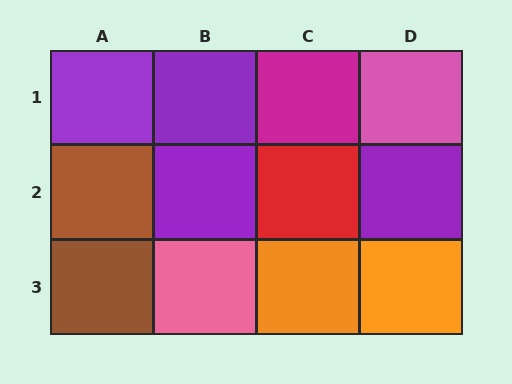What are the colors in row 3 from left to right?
Brown, pink, orange, orange.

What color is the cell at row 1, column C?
Magenta.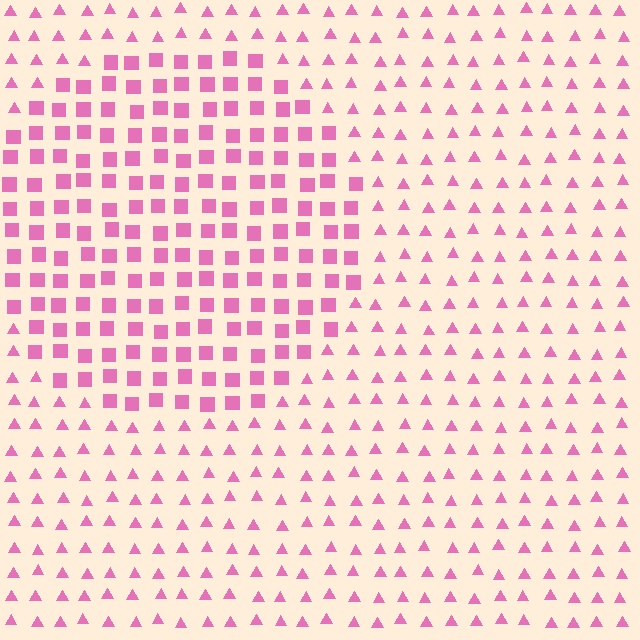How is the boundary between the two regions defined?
The boundary is defined by a change in element shape: squares inside vs. triangles outside. All elements share the same color and spacing.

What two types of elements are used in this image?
The image uses squares inside the circle region and triangles outside it.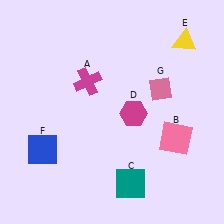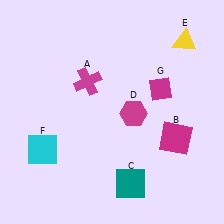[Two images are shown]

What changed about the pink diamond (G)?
In Image 1, G is pink. In Image 2, it changed to magenta.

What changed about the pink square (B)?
In Image 1, B is pink. In Image 2, it changed to magenta.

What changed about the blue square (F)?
In Image 1, F is blue. In Image 2, it changed to cyan.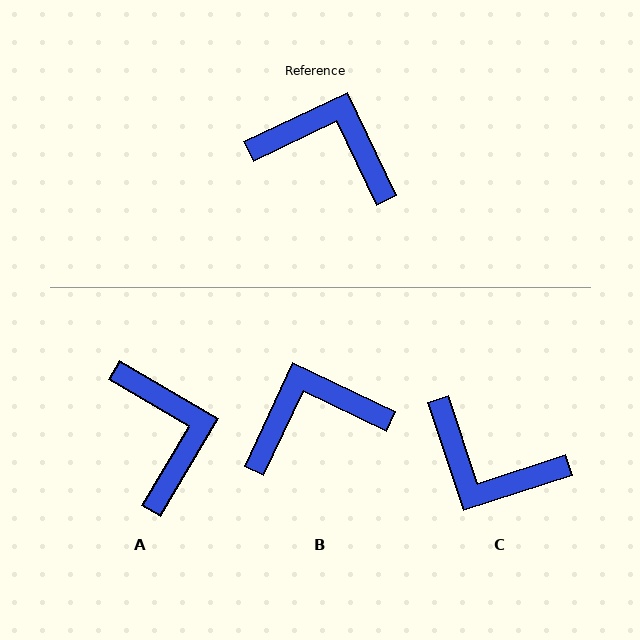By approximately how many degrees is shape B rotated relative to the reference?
Approximately 39 degrees counter-clockwise.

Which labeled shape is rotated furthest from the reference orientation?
C, about 173 degrees away.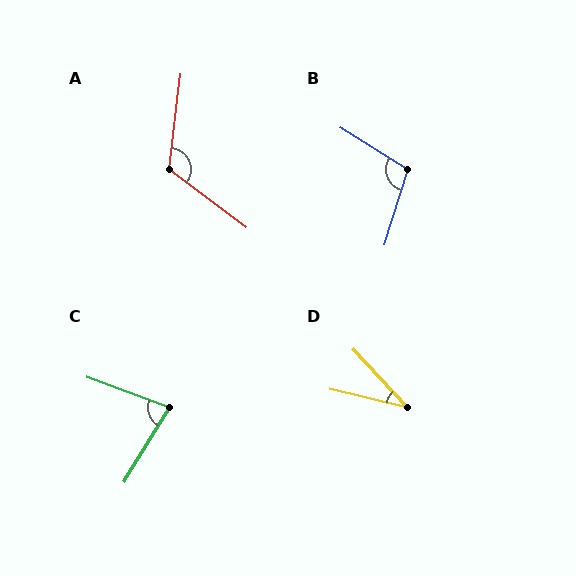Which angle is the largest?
A, at approximately 120 degrees.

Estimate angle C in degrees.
Approximately 79 degrees.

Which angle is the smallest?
D, at approximately 33 degrees.